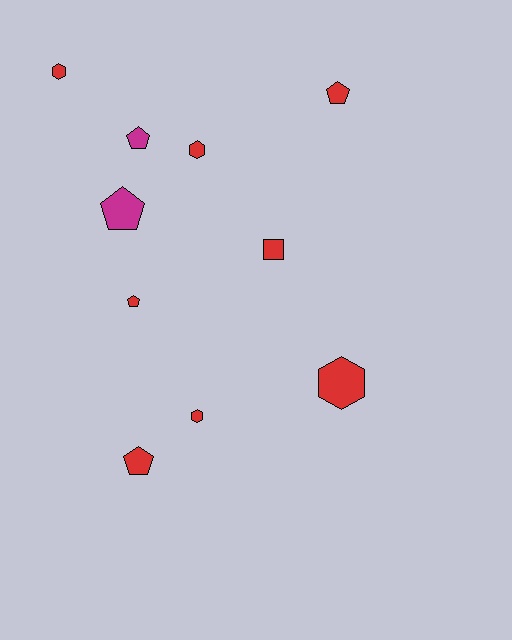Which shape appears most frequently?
Pentagon, with 5 objects.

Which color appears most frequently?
Red, with 8 objects.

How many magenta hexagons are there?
There are no magenta hexagons.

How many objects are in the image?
There are 10 objects.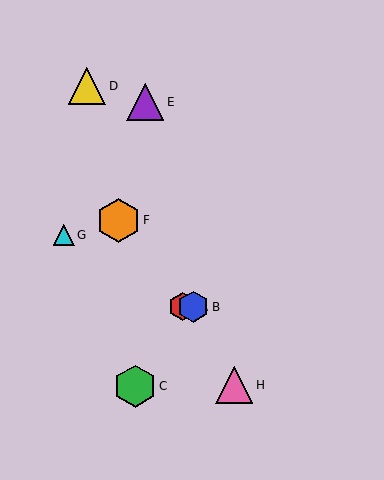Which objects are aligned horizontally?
Objects A, B are aligned horizontally.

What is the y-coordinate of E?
Object E is at y≈102.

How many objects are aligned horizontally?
2 objects (A, B) are aligned horizontally.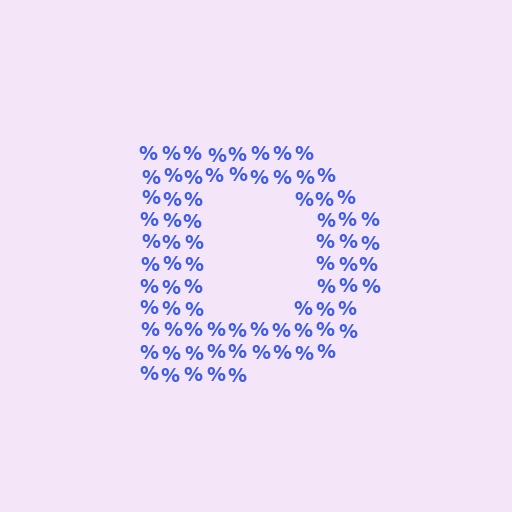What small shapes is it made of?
It is made of small percent signs.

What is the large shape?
The large shape is the letter D.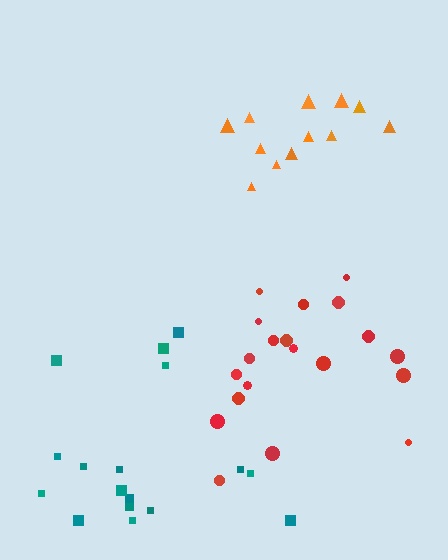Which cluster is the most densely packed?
Red.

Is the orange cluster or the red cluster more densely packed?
Red.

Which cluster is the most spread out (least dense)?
Teal.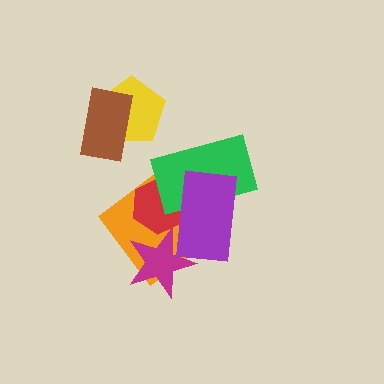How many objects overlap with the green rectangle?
3 objects overlap with the green rectangle.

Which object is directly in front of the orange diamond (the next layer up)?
The red hexagon is directly in front of the orange diamond.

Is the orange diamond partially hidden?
Yes, it is partially covered by another shape.